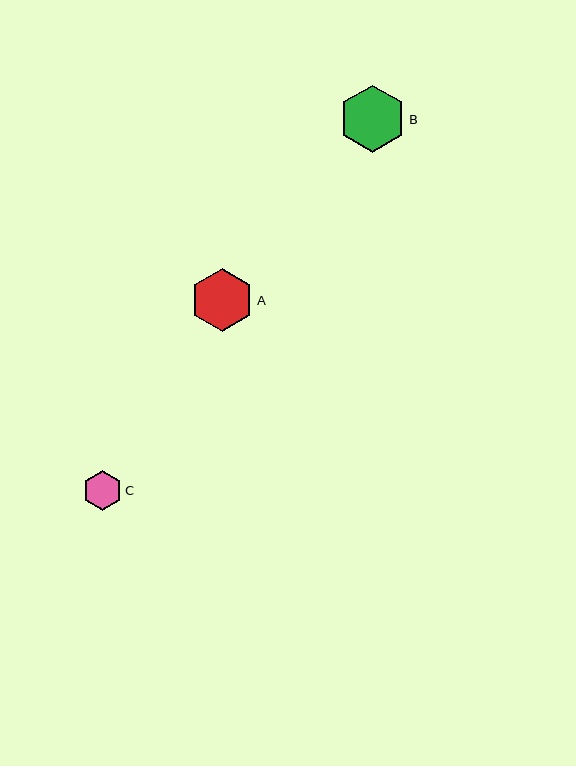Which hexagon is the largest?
Hexagon B is the largest with a size of approximately 67 pixels.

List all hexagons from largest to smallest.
From largest to smallest: B, A, C.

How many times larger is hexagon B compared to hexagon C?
Hexagon B is approximately 1.7 times the size of hexagon C.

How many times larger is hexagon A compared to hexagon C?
Hexagon A is approximately 1.6 times the size of hexagon C.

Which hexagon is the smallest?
Hexagon C is the smallest with a size of approximately 39 pixels.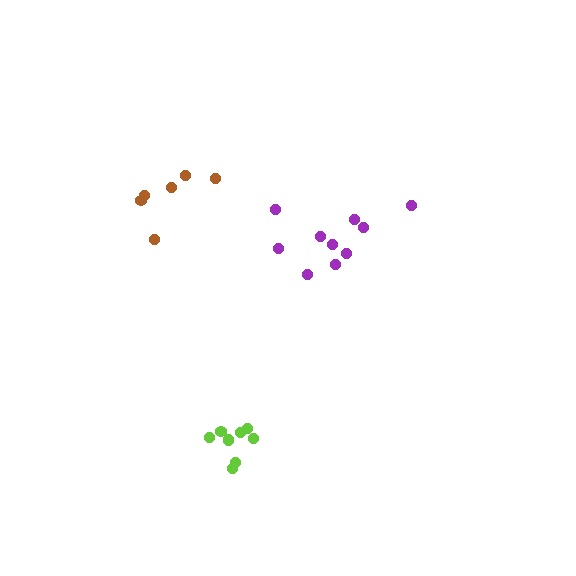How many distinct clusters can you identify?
There are 3 distinct clusters.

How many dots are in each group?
Group 1: 9 dots, Group 2: 10 dots, Group 3: 6 dots (25 total).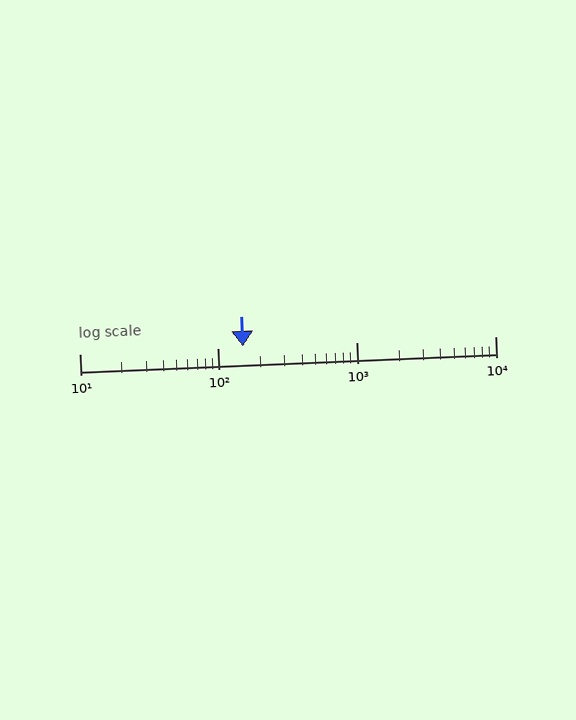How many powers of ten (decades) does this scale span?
The scale spans 3 decades, from 10 to 10000.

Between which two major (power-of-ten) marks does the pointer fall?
The pointer is between 100 and 1000.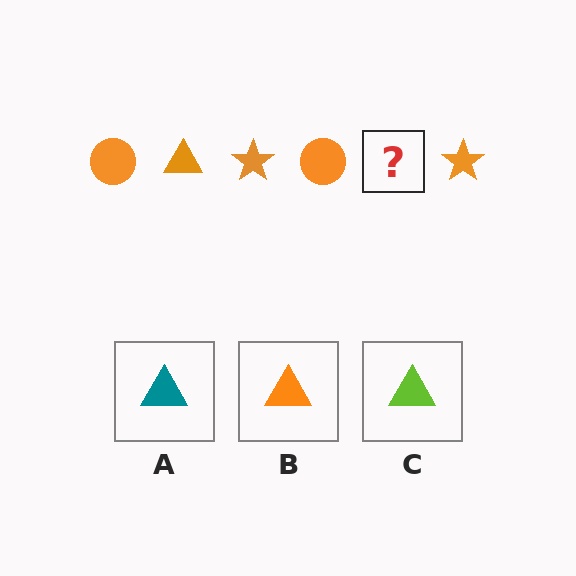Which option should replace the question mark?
Option B.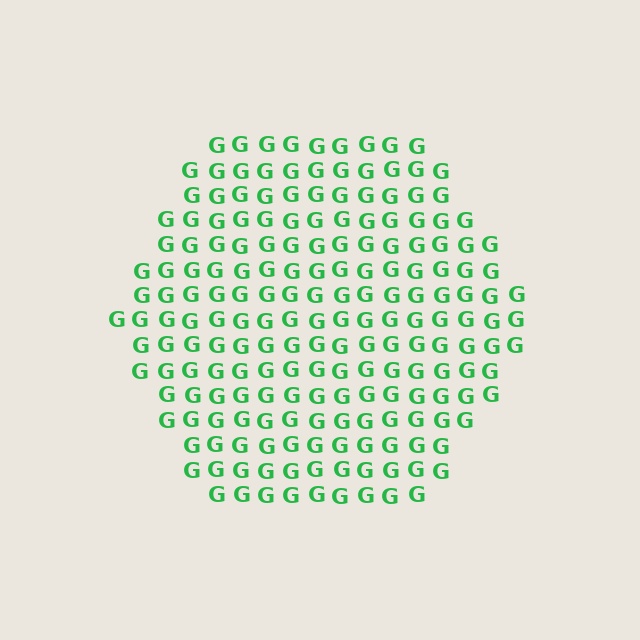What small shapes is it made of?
It is made of small letter G's.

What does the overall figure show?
The overall figure shows a hexagon.